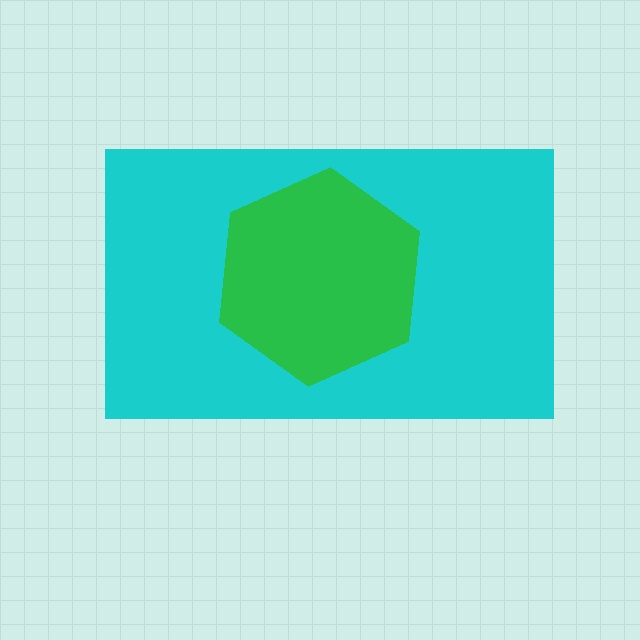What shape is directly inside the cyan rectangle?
The green hexagon.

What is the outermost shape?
The cyan rectangle.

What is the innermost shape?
The green hexagon.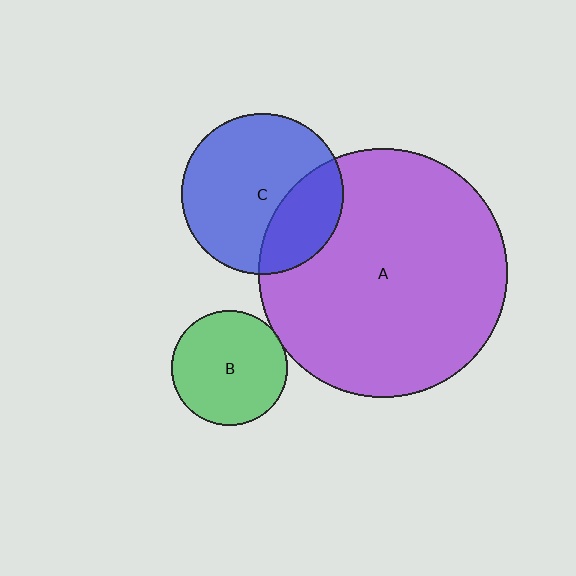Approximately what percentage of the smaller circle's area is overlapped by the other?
Approximately 5%.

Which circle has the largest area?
Circle A (purple).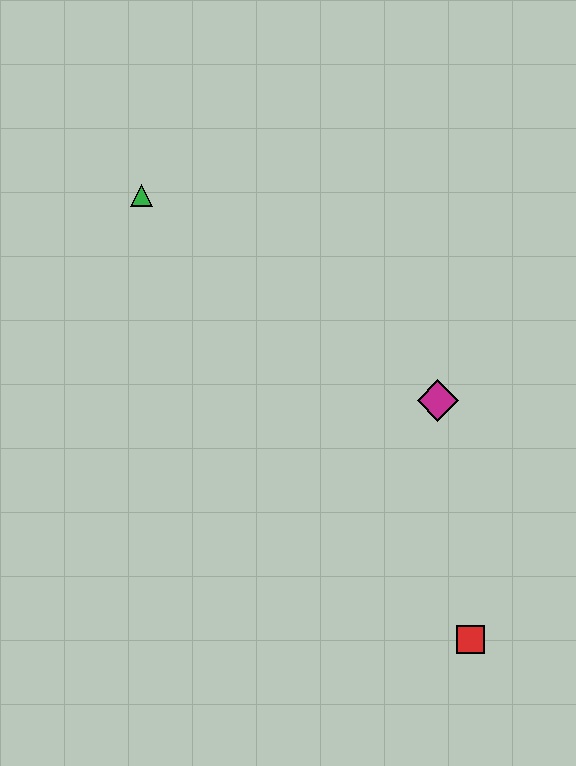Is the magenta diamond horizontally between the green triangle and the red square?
Yes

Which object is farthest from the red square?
The green triangle is farthest from the red square.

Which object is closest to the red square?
The magenta diamond is closest to the red square.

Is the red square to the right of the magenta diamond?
Yes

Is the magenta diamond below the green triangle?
Yes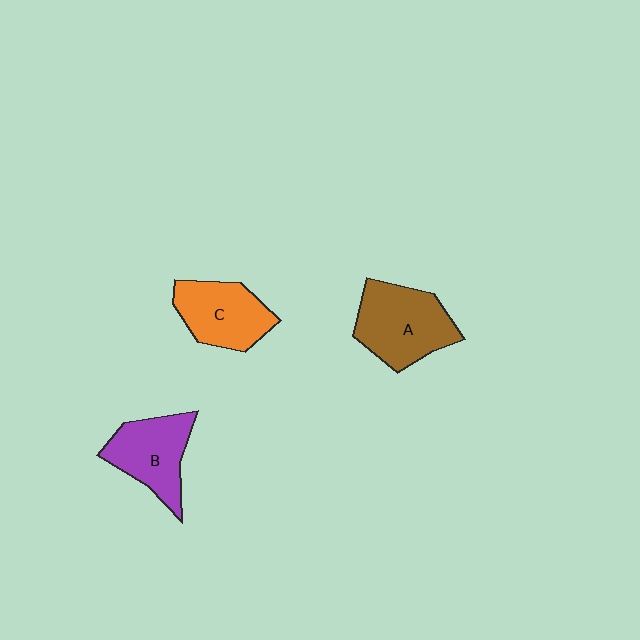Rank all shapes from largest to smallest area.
From largest to smallest: A (brown), B (purple), C (orange).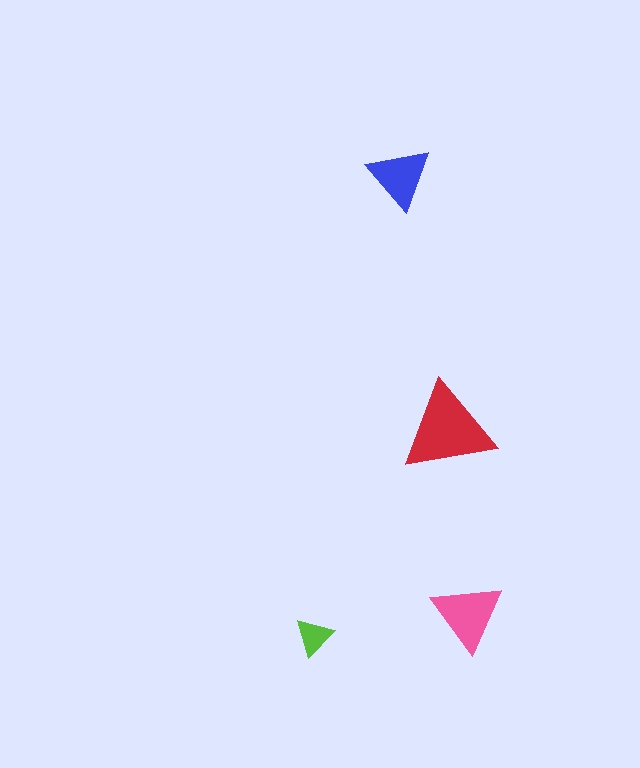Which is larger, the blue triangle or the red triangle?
The red one.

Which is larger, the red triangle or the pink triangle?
The red one.